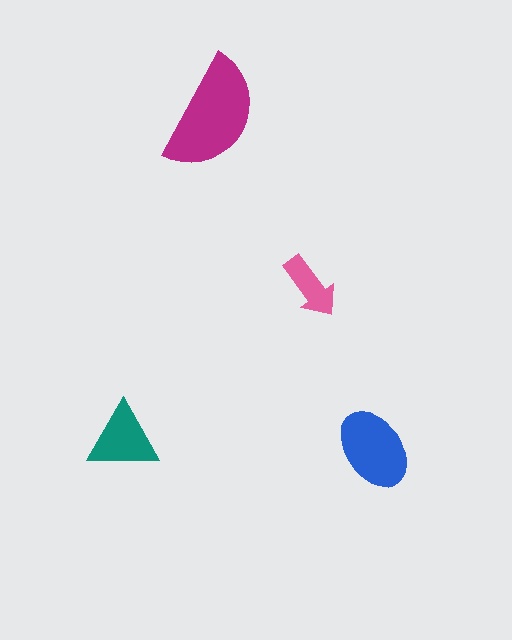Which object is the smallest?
The pink arrow.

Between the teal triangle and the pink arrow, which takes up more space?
The teal triangle.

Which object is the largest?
The magenta semicircle.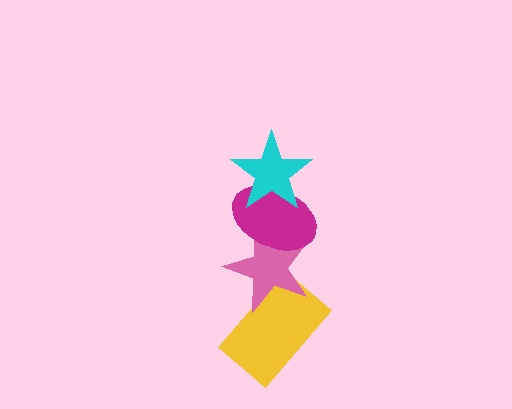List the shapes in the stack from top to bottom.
From top to bottom: the cyan star, the magenta ellipse, the pink star, the yellow rectangle.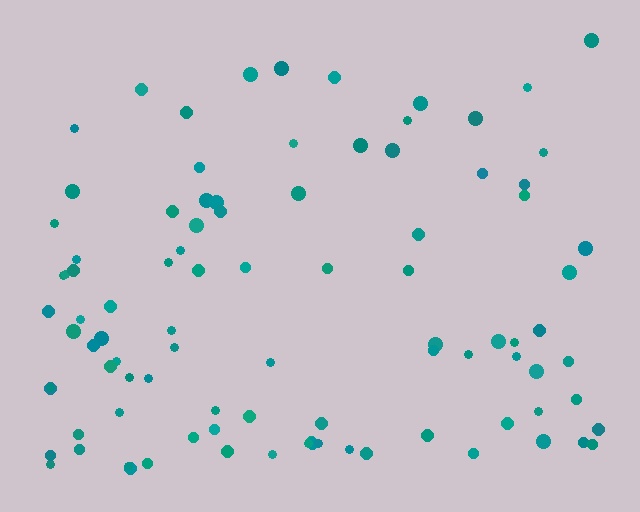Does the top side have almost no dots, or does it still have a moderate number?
Still a moderate number, just noticeably fewer than the bottom.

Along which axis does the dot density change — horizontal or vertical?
Vertical.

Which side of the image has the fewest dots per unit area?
The top.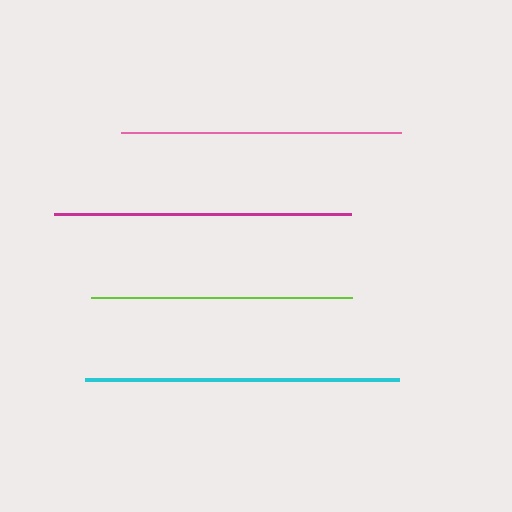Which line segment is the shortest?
The lime line is the shortest at approximately 261 pixels.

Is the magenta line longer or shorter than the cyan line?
The cyan line is longer than the magenta line.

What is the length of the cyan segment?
The cyan segment is approximately 313 pixels long.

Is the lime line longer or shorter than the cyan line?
The cyan line is longer than the lime line.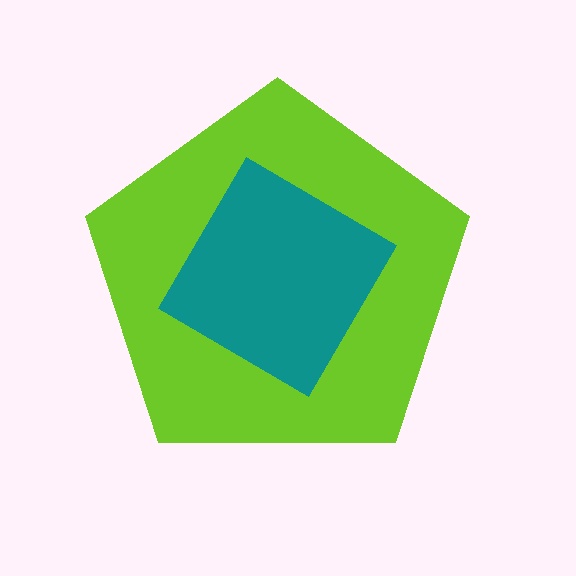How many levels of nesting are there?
2.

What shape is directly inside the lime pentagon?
The teal diamond.